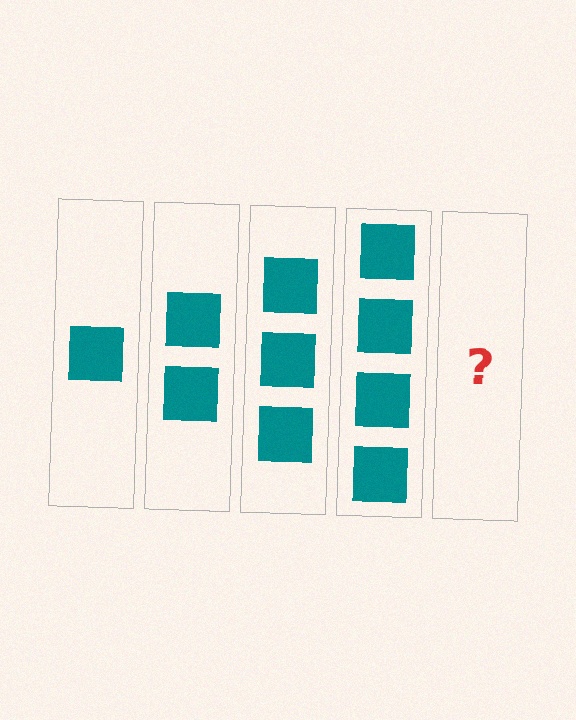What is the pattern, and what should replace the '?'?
The pattern is that each step adds one more square. The '?' should be 5 squares.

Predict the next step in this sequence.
The next step is 5 squares.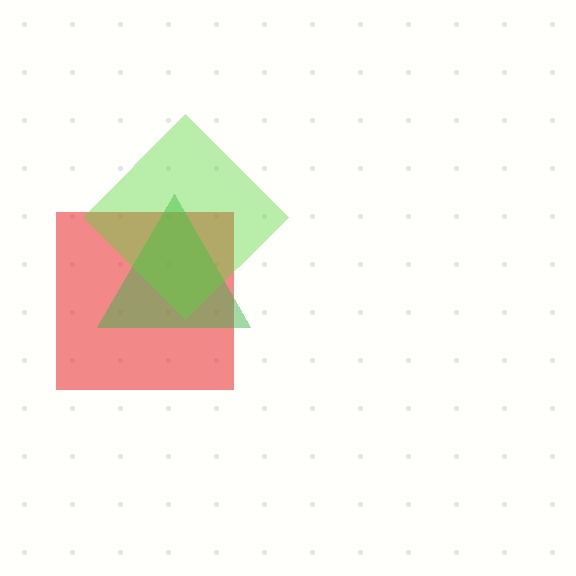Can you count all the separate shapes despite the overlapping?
Yes, there are 3 separate shapes.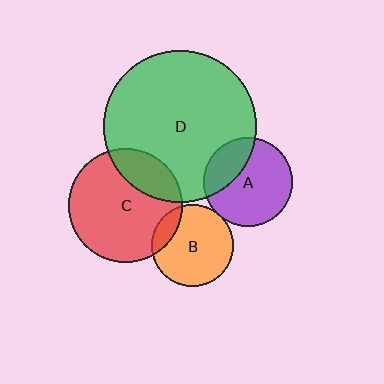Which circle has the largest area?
Circle D (green).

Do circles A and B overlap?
Yes.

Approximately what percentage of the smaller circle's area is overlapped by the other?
Approximately 5%.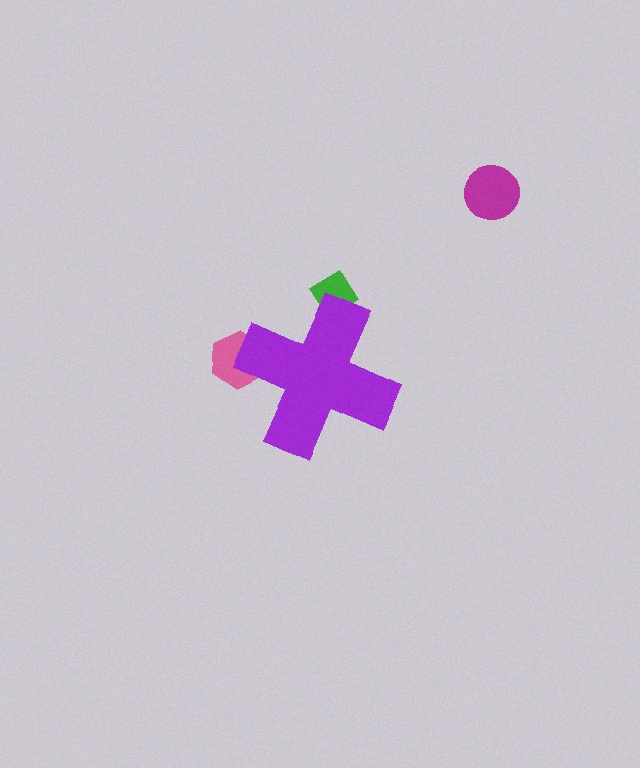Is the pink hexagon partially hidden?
Yes, the pink hexagon is partially hidden behind the purple cross.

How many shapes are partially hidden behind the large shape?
2 shapes are partially hidden.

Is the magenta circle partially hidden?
No, the magenta circle is fully visible.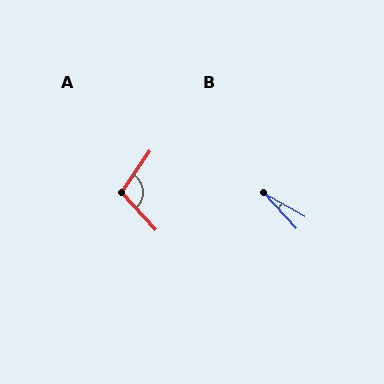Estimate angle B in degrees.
Approximately 17 degrees.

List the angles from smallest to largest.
B (17°), A (102°).